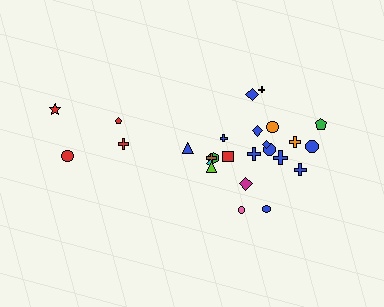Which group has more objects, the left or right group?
The right group.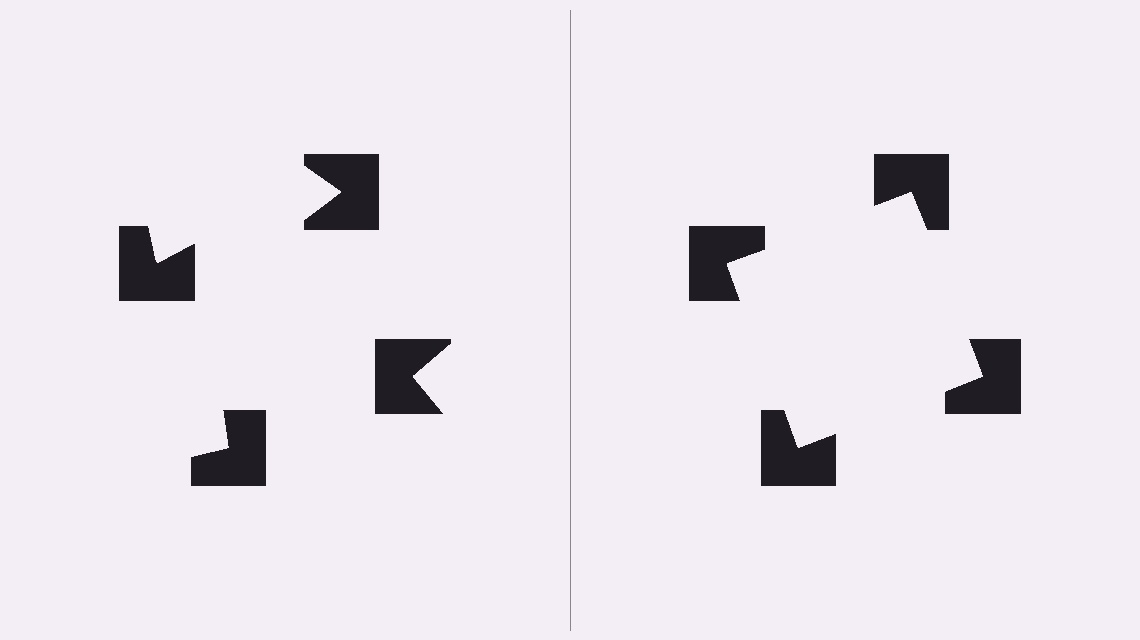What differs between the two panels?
The notched squares are positioned identically on both sides; only the wedge orientations differ. On the right they align to a square; on the left they are misaligned.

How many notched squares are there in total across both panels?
8 — 4 on each side.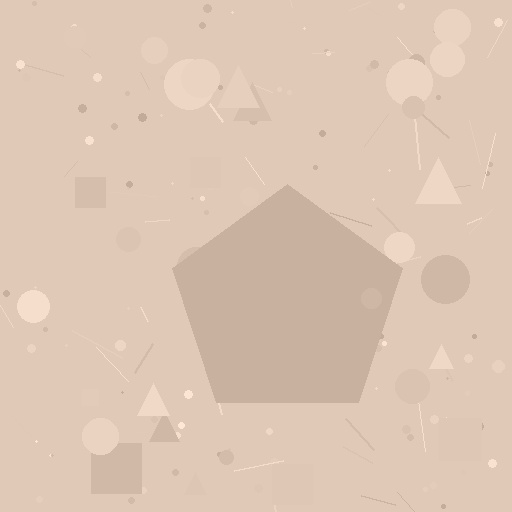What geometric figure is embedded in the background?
A pentagon is embedded in the background.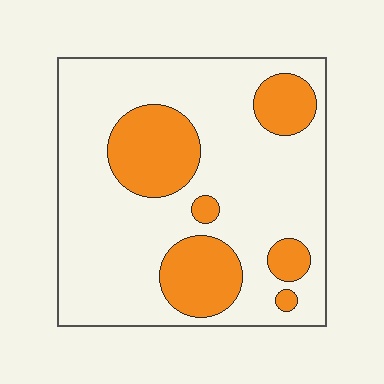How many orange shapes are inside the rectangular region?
6.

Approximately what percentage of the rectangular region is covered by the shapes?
Approximately 25%.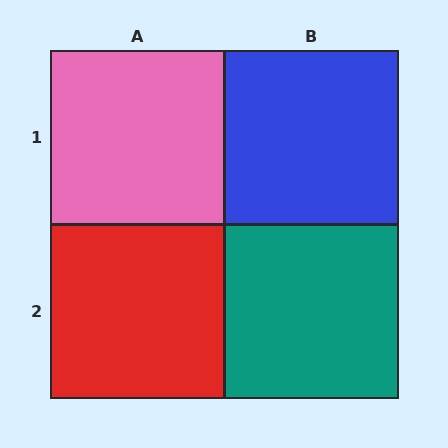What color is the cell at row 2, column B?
Teal.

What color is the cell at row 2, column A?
Red.